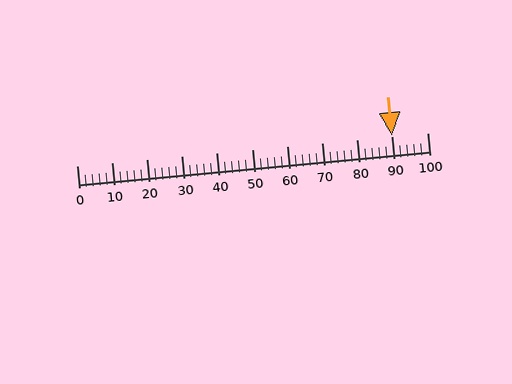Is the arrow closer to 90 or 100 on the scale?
The arrow is closer to 90.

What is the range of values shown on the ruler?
The ruler shows values from 0 to 100.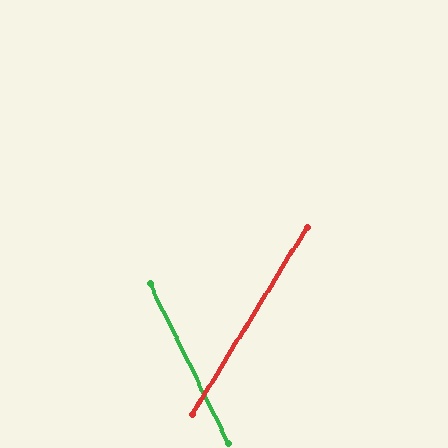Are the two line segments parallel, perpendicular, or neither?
Neither parallel nor perpendicular — they differ by about 57°.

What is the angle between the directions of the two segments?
Approximately 57 degrees.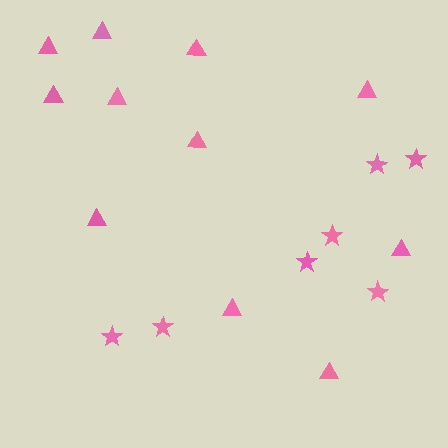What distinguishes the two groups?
There are 2 groups: one group of triangles (11) and one group of stars (7).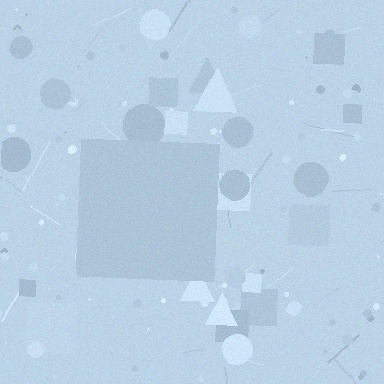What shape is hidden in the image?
A square is hidden in the image.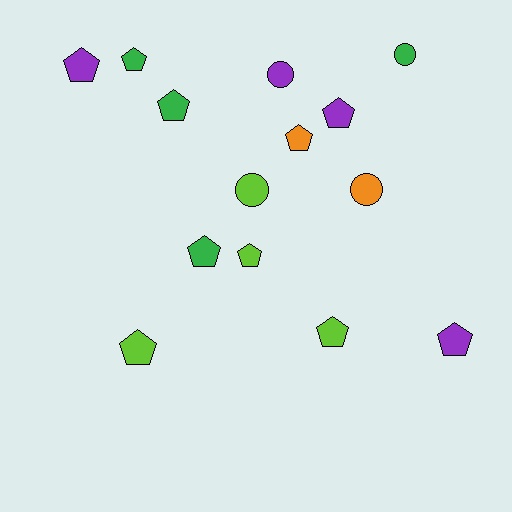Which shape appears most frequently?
Pentagon, with 10 objects.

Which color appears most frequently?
Purple, with 4 objects.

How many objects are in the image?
There are 14 objects.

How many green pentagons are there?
There are 3 green pentagons.